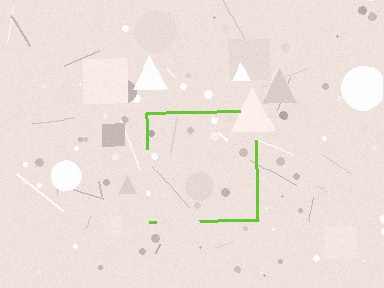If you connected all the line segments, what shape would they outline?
They would outline a square.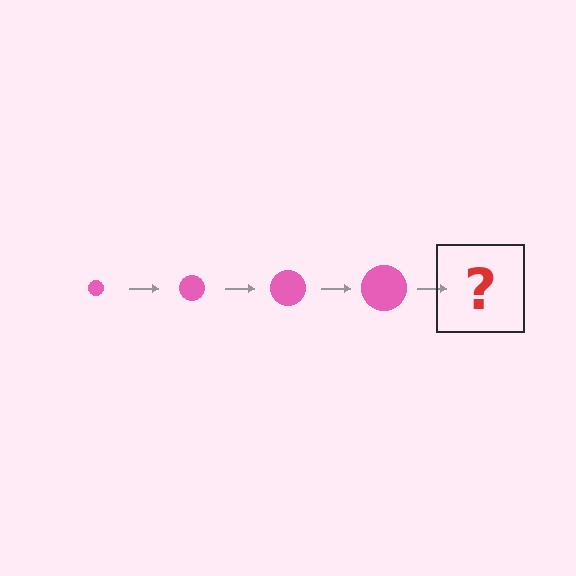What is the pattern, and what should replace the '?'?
The pattern is that the circle gets progressively larger each step. The '?' should be a pink circle, larger than the previous one.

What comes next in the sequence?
The next element should be a pink circle, larger than the previous one.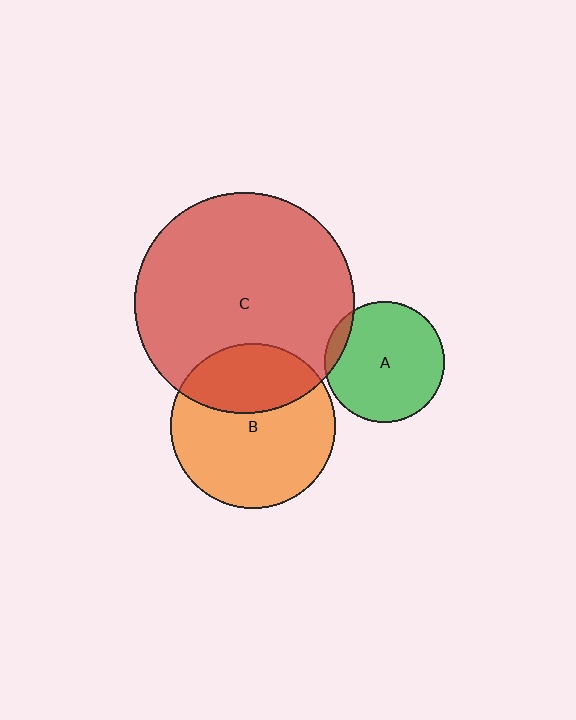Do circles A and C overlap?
Yes.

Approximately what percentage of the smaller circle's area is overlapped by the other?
Approximately 10%.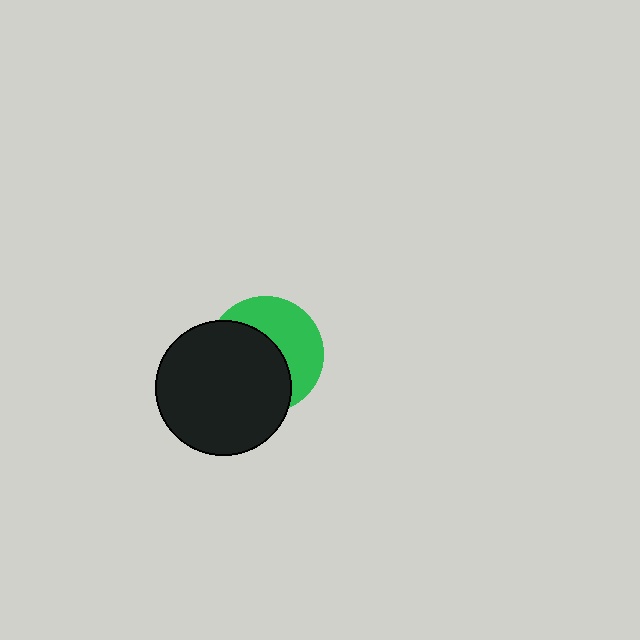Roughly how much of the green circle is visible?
A small part of it is visible (roughly 44%).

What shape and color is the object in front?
The object in front is a black circle.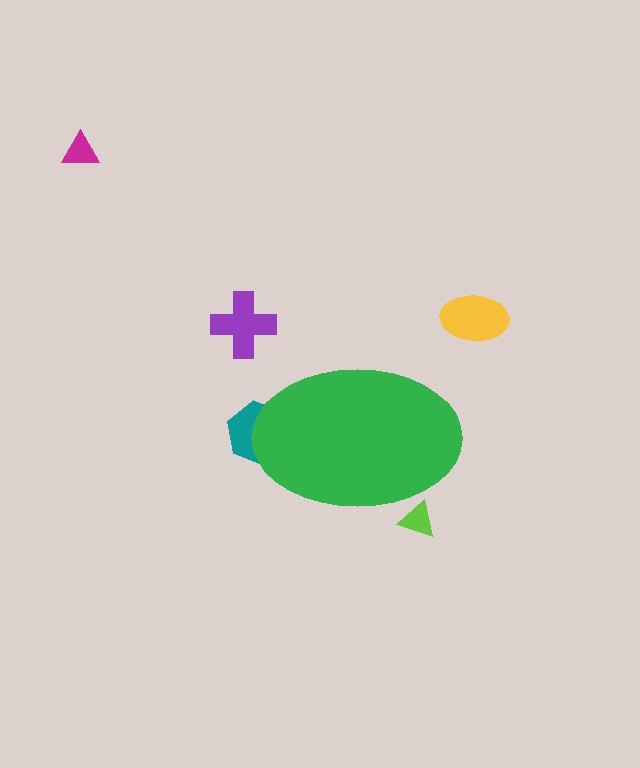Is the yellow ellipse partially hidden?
No, the yellow ellipse is fully visible.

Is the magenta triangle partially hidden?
No, the magenta triangle is fully visible.